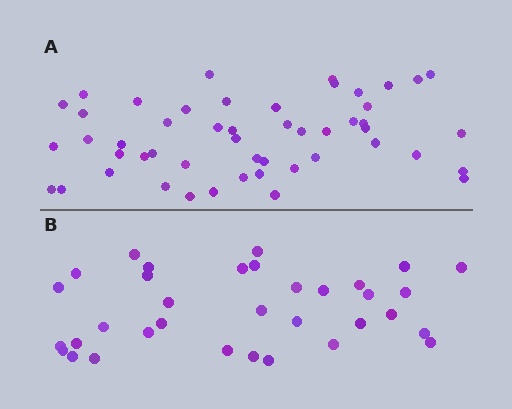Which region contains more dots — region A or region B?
Region A (the top region) has more dots.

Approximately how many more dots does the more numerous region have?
Region A has approximately 15 more dots than region B.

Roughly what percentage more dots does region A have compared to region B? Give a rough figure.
About 45% more.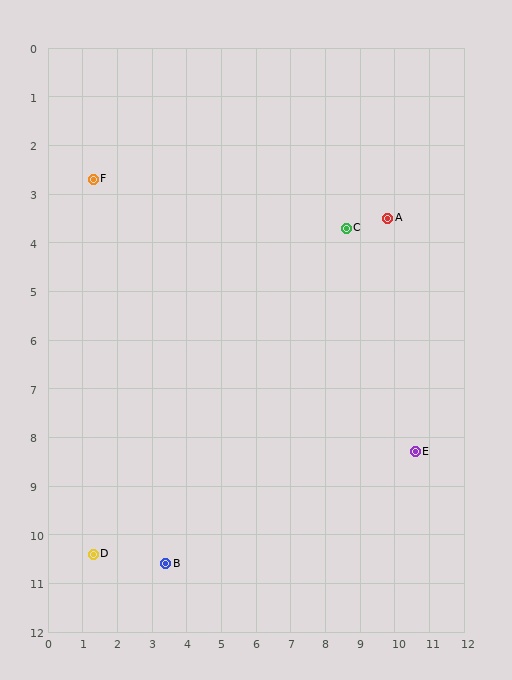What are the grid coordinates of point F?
Point F is at approximately (1.3, 2.7).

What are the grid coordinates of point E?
Point E is at approximately (10.6, 8.3).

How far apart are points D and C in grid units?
Points D and C are about 9.9 grid units apart.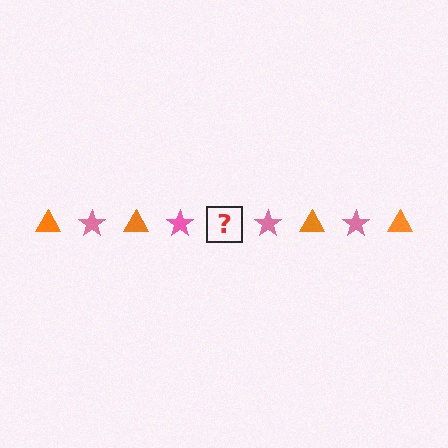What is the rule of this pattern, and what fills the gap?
The rule is that the pattern alternates between orange triangle and pink star. The gap should be filled with an orange triangle.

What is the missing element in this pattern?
The missing element is an orange triangle.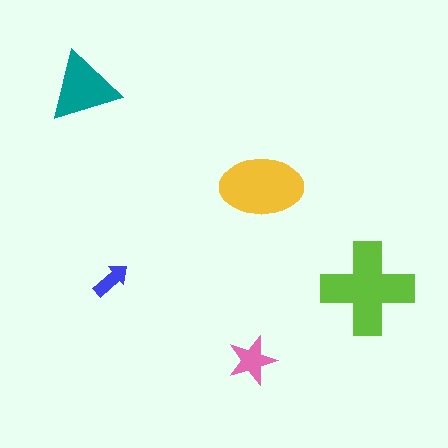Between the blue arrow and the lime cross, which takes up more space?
The lime cross.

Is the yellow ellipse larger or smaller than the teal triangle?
Larger.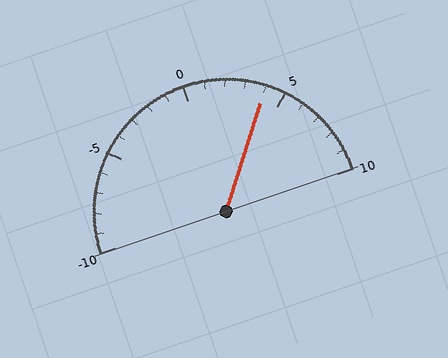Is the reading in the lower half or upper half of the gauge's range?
The reading is in the upper half of the range (-10 to 10).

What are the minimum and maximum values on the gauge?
The gauge ranges from -10 to 10.